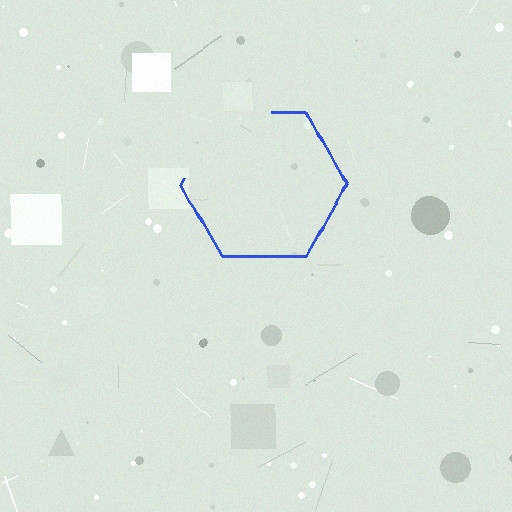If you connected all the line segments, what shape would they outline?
They would outline a hexagon.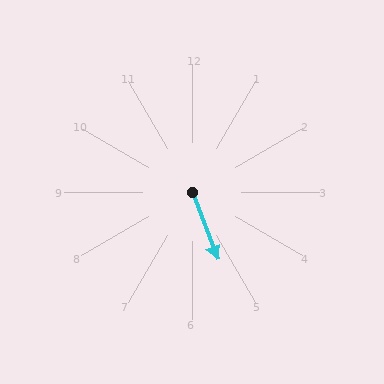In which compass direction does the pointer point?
South.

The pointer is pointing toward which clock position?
Roughly 5 o'clock.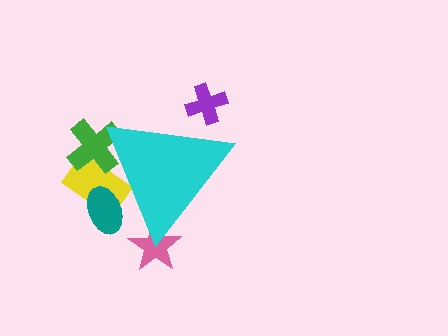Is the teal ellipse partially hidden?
Yes, the teal ellipse is partially hidden behind the cyan triangle.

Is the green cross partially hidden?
Yes, the green cross is partially hidden behind the cyan triangle.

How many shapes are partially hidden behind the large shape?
5 shapes are partially hidden.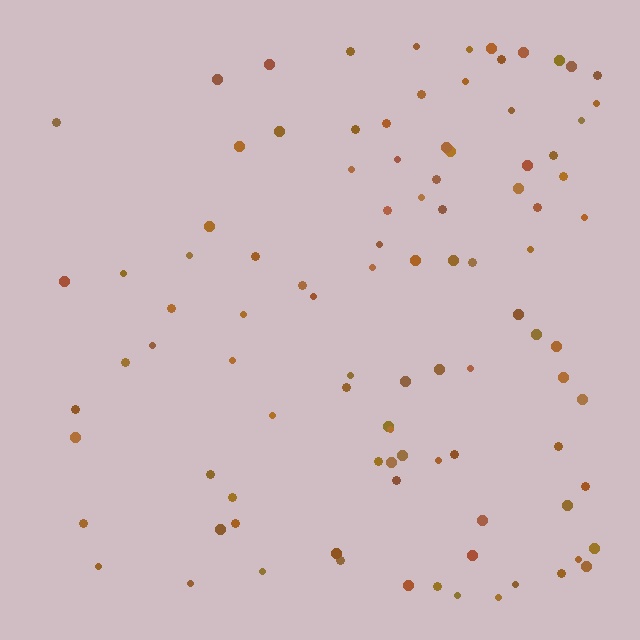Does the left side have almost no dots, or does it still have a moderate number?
Still a moderate number, just noticeably fewer than the right.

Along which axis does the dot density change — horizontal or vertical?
Horizontal.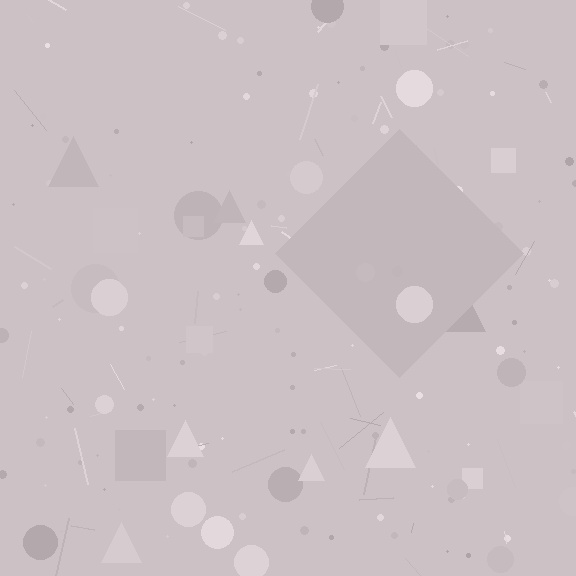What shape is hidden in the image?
A diamond is hidden in the image.